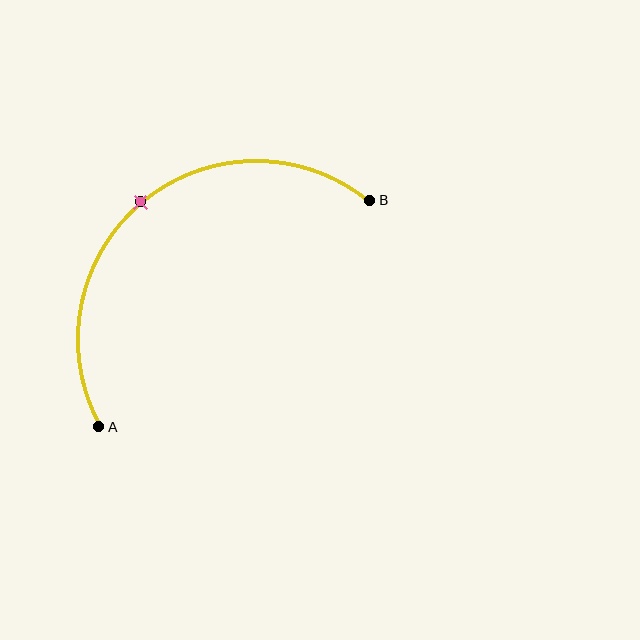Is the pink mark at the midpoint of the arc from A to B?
Yes. The pink mark lies on the arc at equal arc-length from both A and B — it is the arc midpoint.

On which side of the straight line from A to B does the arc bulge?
The arc bulges above and to the left of the straight line connecting A and B.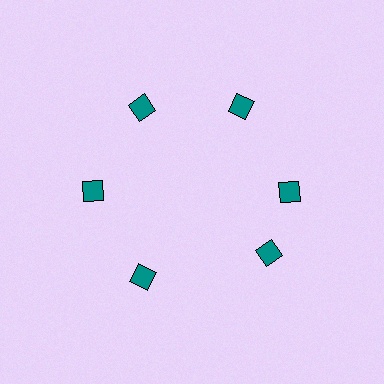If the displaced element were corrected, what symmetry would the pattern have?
It would have 6-fold rotational symmetry — the pattern would map onto itself every 60 degrees.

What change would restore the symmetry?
The symmetry would be restored by rotating it back into even spacing with its neighbors so that all 6 diamonds sit at equal angles and equal distance from the center.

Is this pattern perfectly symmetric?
No. The 6 teal diamonds are arranged in a ring, but one element near the 5 o'clock position is rotated out of alignment along the ring, breaking the 6-fold rotational symmetry.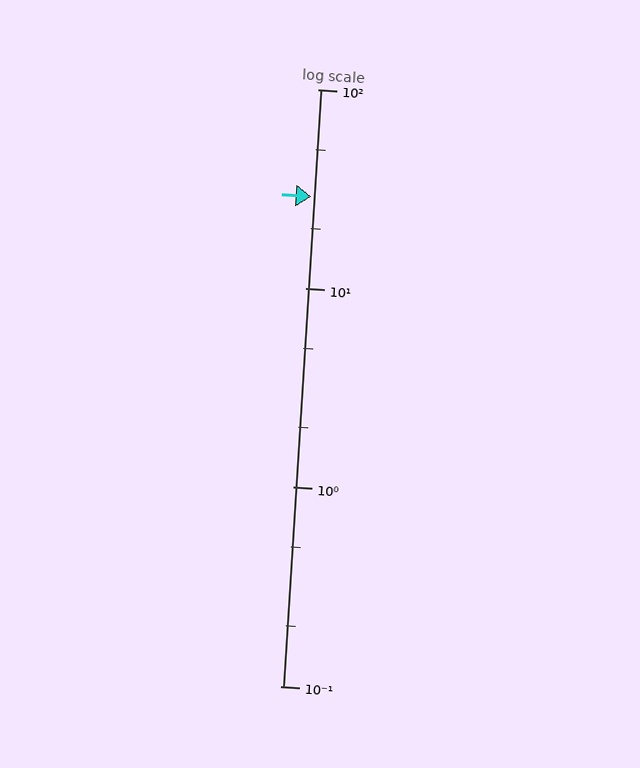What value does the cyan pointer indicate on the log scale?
The pointer indicates approximately 29.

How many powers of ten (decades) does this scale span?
The scale spans 3 decades, from 0.1 to 100.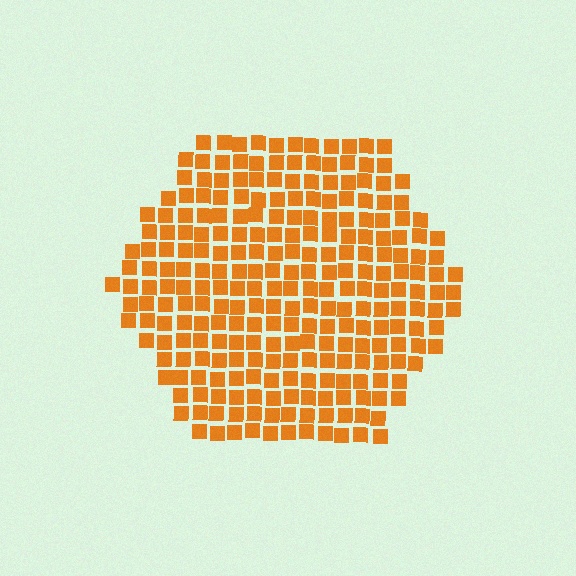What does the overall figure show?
The overall figure shows a hexagon.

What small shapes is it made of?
It is made of small squares.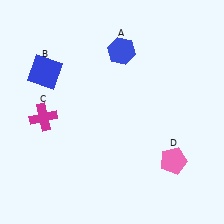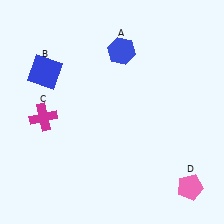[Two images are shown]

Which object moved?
The pink pentagon (D) moved down.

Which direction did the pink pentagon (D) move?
The pink pentagon (D) moved down.